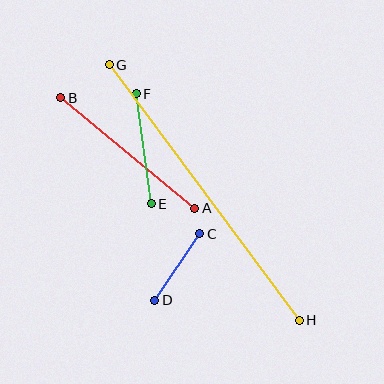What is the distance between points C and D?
The distance is approximately 80 pixels.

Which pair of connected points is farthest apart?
Points G and H are farthest apart.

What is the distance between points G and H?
The distance is approximately 318 pixels.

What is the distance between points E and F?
The distance is approximately 111 pixels.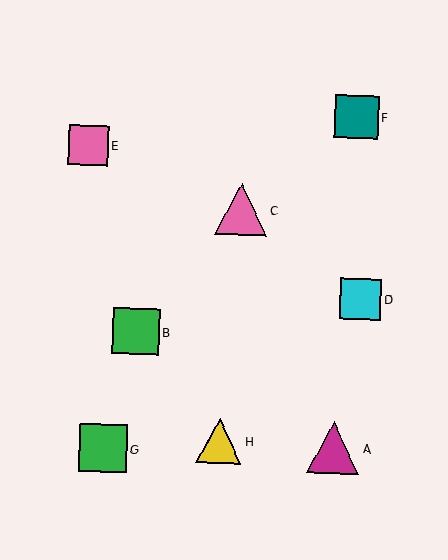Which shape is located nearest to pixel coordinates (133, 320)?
The green square (labeled B) at (136, 331) is nearest to that location.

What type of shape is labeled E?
Shape E is a pink square.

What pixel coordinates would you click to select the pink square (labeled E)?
Click at (88, 145) to select the pink square E.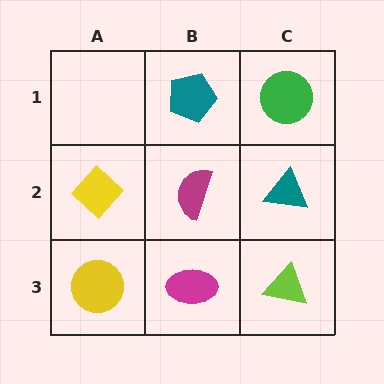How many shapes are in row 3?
3 shapes.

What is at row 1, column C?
A green circle.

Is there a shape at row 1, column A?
No, that cell is empty.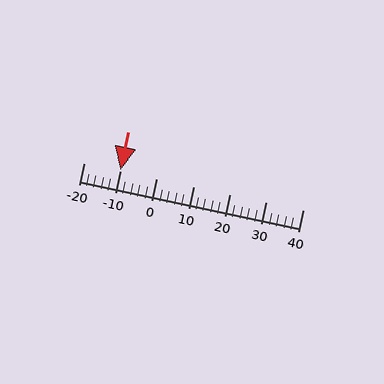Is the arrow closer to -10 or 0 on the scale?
The arrow is closer to -10.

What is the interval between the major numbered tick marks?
The major tick marks are spaced 10 units apart.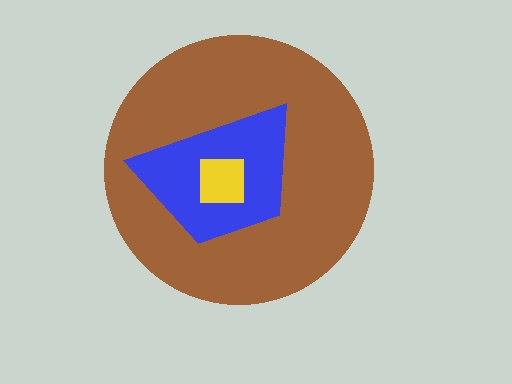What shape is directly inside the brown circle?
The blue trapezoid.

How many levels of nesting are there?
3.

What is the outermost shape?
The brown circle.